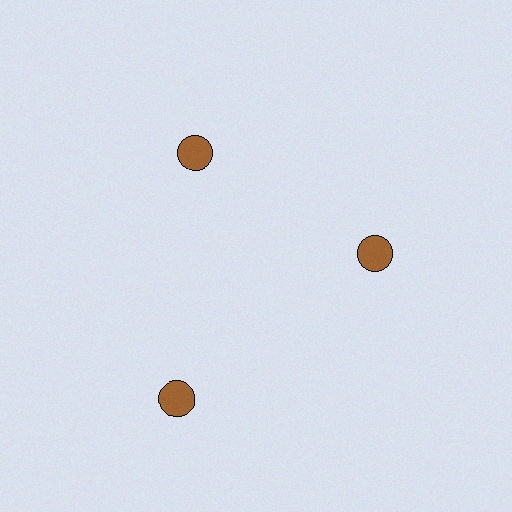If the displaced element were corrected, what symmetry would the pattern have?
It would have 3-fold rotational symmetry — the pattern would map onto itself every 120 degrees.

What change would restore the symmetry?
The symmetry would be restored by moving it inward, back onto the ring so that all 3 circles sit at equal angles and equal distance from the center.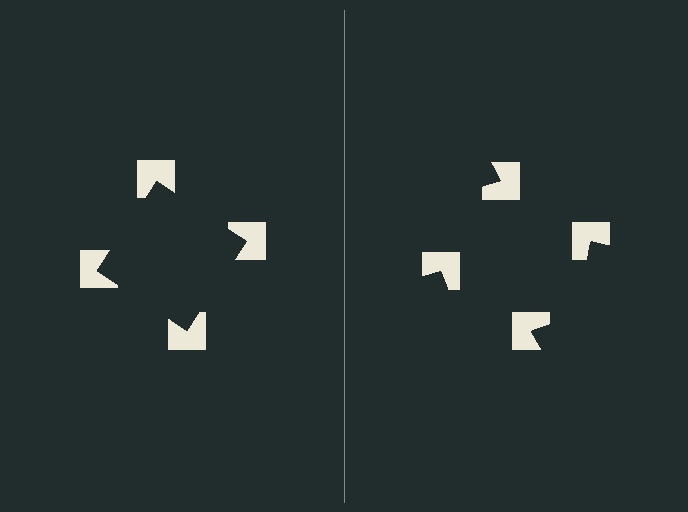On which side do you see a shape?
An illusory square appears on the left side. On the right side the wedge cuts are rotated, so no coherent shape forms.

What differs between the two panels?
The notched squares are positioned identically on both sides; only the wedge orientations differ. On the left they align to a square; on the right they are misaligned.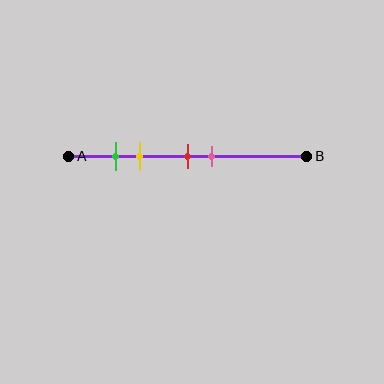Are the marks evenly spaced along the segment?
No, the marks are not evenly spaced.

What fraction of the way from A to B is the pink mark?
The pink mark is approximately 60% (0.6) of the way from A to B.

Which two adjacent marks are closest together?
The green and yellow marks are the closest adjacent pair.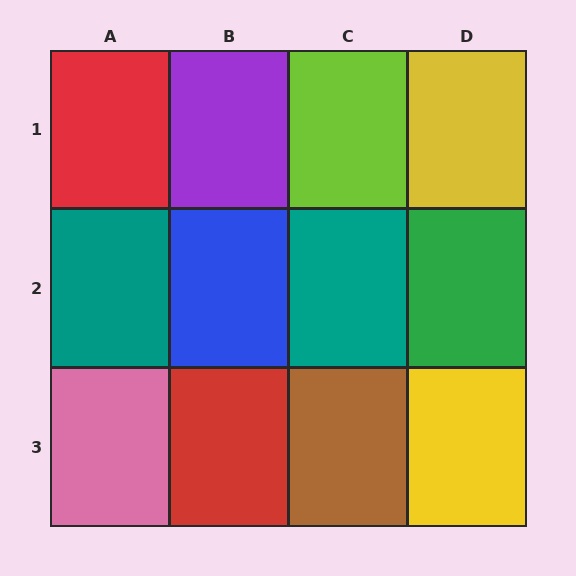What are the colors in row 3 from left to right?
Pink, red, brown, yellow.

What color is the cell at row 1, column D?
Yellow.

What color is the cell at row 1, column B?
Purple.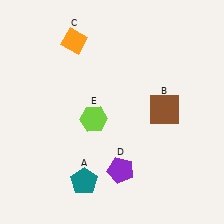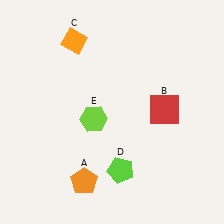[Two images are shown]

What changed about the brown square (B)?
In Image 1, B is brown. In Image 2, it changed to red.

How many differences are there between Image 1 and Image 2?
There are 3 differences between the two images.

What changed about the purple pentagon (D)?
In Image 1, D is purple. In Image 2, it changed to lime.